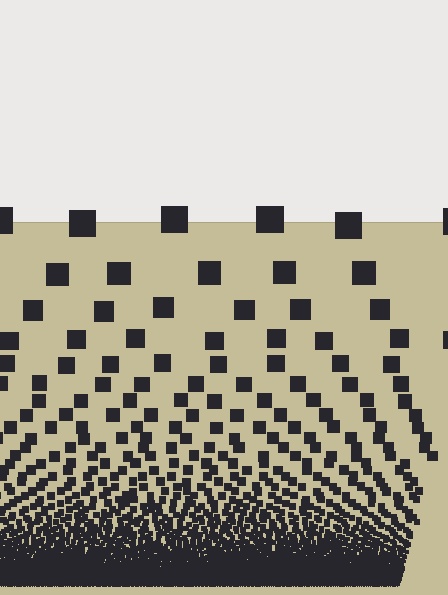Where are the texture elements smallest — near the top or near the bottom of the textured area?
Near the bottom.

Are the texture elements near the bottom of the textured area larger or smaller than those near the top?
Smaller. The gradient is inverted — elements near the bottom are smaller and denser.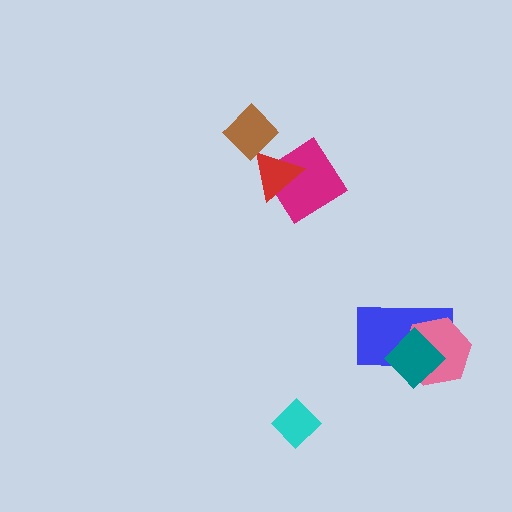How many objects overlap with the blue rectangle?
2 objects overlap with the blue rectangle.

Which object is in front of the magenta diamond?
The red triangle is in front of the magenta diamond.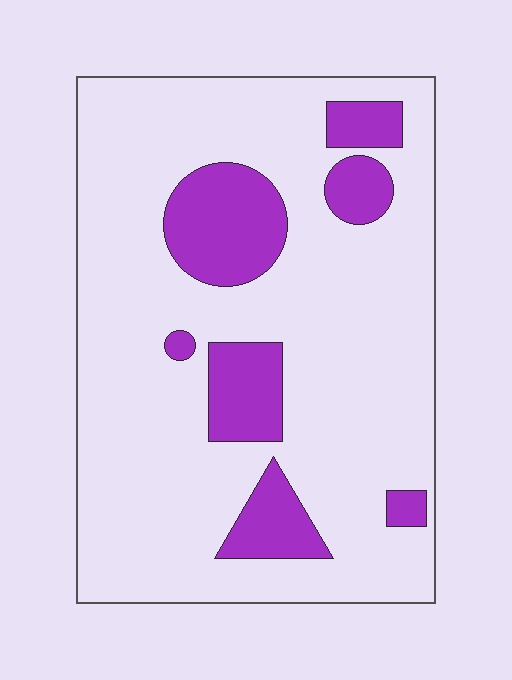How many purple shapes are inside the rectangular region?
7.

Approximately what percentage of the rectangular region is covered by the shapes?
Approximately 20%.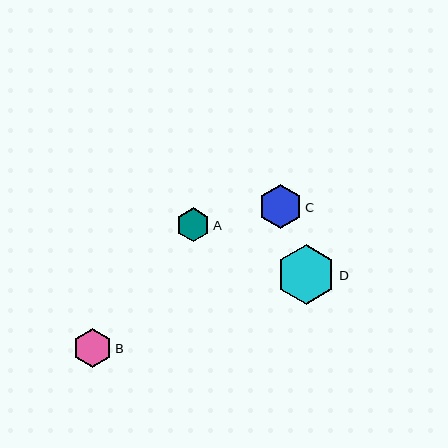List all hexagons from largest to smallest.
From largest to smallest: D, C, B, A.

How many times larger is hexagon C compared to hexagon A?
Hexagon C is approximately 1.3 times the size of hexagon A.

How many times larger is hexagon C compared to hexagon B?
Hexagon C is approximately 1.1 times the size of hexagon B.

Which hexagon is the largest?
Hexagon D is the largest with a size of approximately 59 pixels.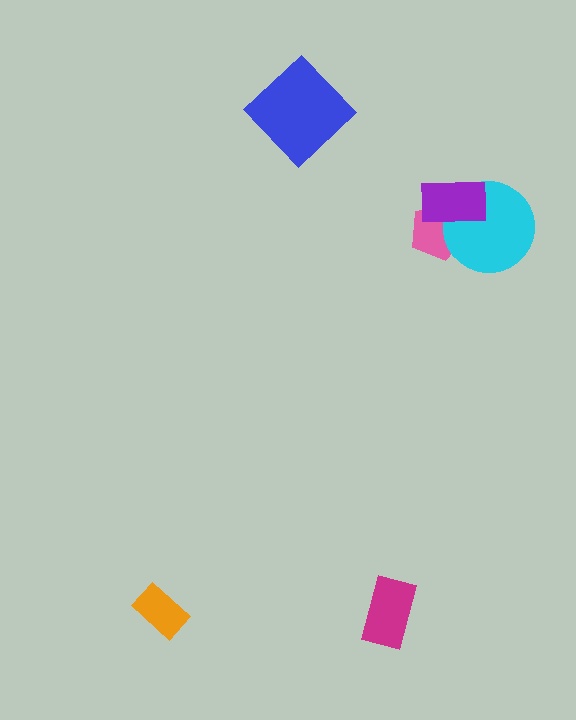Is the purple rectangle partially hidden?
No, no other shape covers it.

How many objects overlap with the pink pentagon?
2 objects overlap with the pink pentagon.